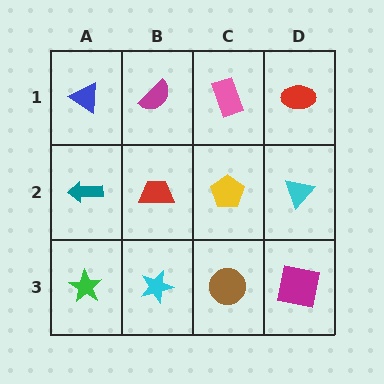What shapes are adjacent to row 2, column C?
A pink rectangle (row 1, column C), a brown circle (row 3, column C), a red trapezoid (row 2, column B), a cyan triangle (row 2, column D).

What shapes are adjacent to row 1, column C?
A yellow pentagon (row 2, column C), a magenta semicircle (row 1, column B), a red ellipse (row 1, column D).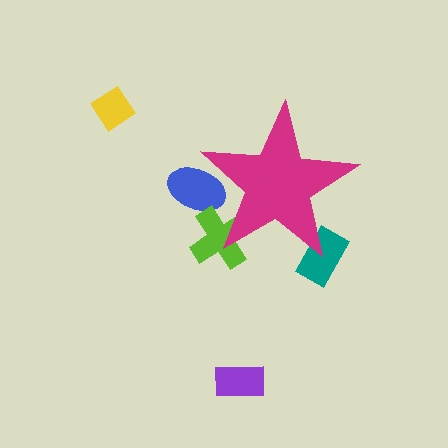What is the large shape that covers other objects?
A magenta star.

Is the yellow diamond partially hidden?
No, the yellow diamond is fully visible.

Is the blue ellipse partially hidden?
Yes, the blue ellipse is partially hidden behind the magenta star.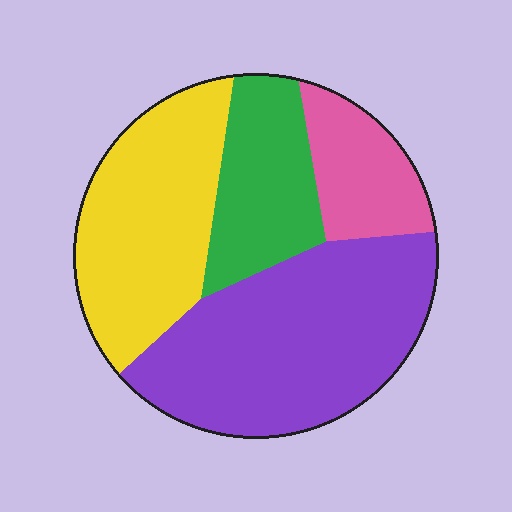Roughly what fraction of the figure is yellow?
Yellow takes up between a sixth and a third of the figure.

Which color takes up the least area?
Pink, at roughly 15%.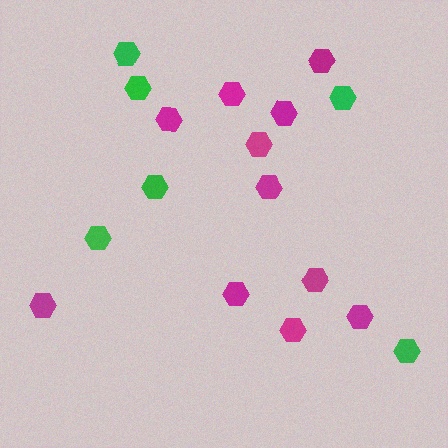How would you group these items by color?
There are 2 groups: one group of green hexagons (6) and one group of magenta hexagons (11).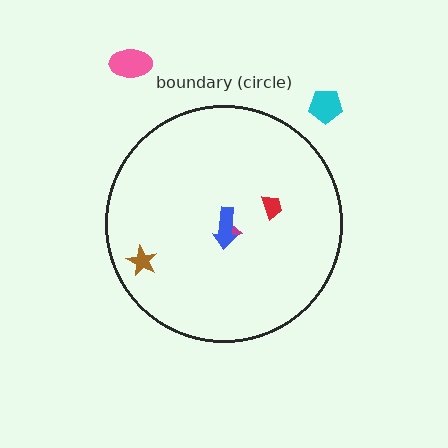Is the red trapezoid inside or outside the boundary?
Inside.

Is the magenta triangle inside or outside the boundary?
Inside.